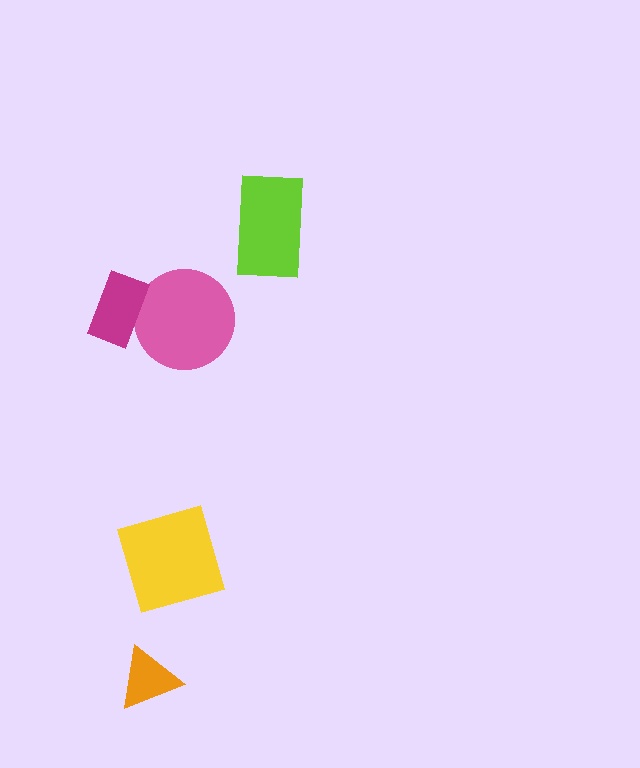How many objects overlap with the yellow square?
0 objects overlap with the yellow square.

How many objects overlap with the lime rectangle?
0 objects overlap with the lime rectangle.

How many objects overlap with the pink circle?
1 object overlaps with the pink circle.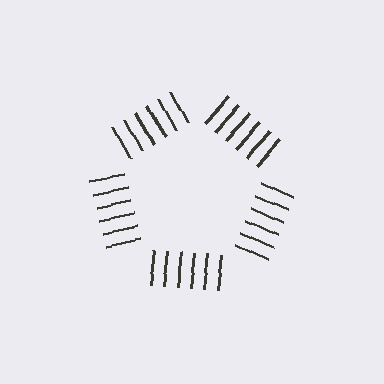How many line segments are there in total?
30 — 6 along each of the 5 edges.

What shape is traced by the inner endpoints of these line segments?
An illusory pentagon — the line segments terminate on its edges but no continuous stroke is drawn.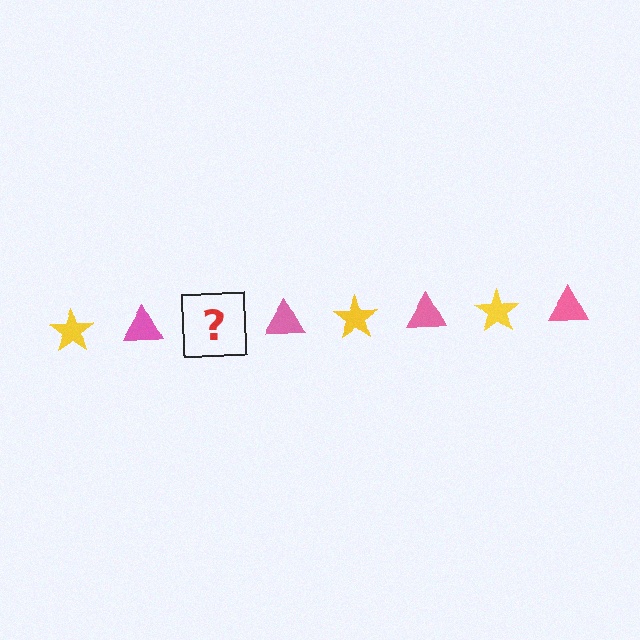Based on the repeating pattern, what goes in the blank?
The blank should be a yellow star.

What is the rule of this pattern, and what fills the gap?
The rule is that the pattern alternates between yellow star and pink triangle. The gap should be filled with a yellow star.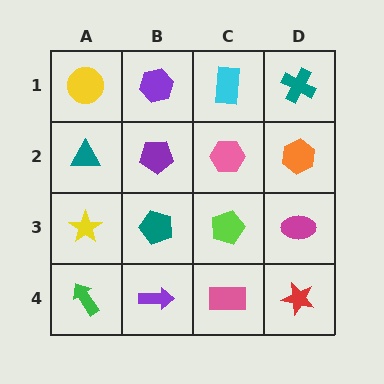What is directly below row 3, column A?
A green arrow.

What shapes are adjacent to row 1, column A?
A teal triangle (row 2, column A), a purple hexagon (row 1, column B).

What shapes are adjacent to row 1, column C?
A pink hexagon (row 2, column C), a purple hexagon (row 1, column B), a teal cross (row 1, column D).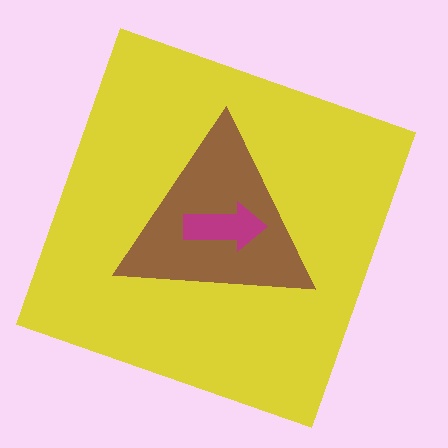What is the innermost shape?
The magenta arrow.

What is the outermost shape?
The yellow square.